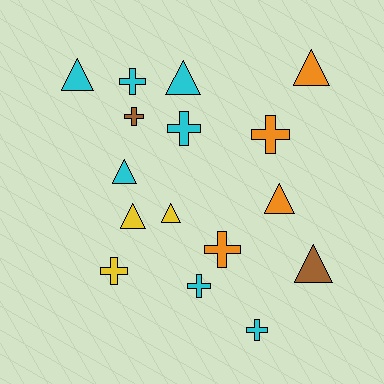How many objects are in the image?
There are 16 objects.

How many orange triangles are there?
There are 2 orange triangles.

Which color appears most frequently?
Cyan, with 7 objects.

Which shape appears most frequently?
Cross, with 8 objects.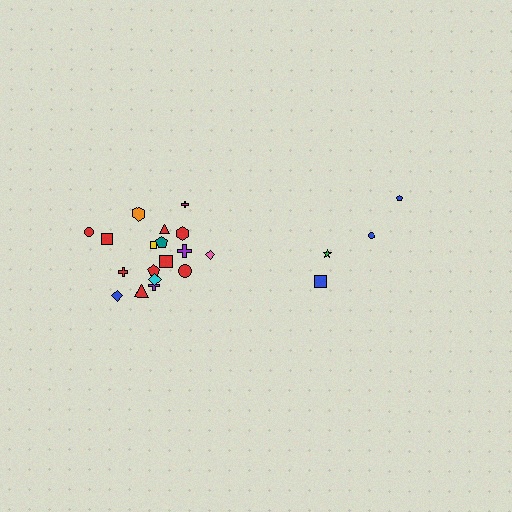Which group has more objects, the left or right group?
The left group.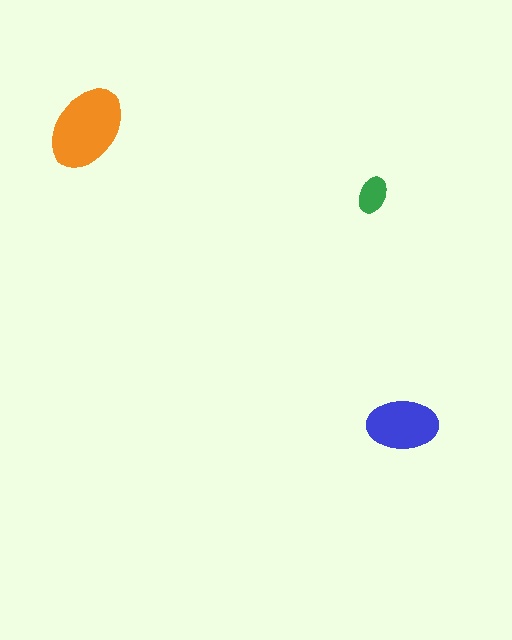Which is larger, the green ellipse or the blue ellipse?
The blue one.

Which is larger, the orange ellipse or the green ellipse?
The orange one.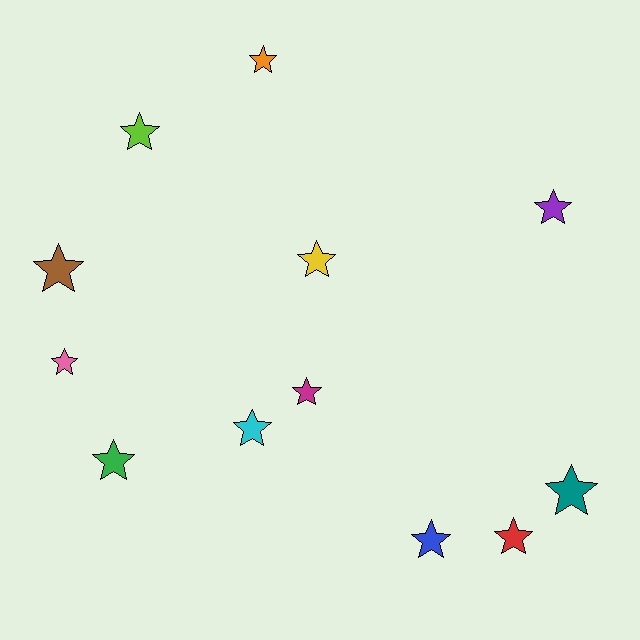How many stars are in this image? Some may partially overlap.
There are 12 stars.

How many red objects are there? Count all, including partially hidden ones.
There is 1 red object.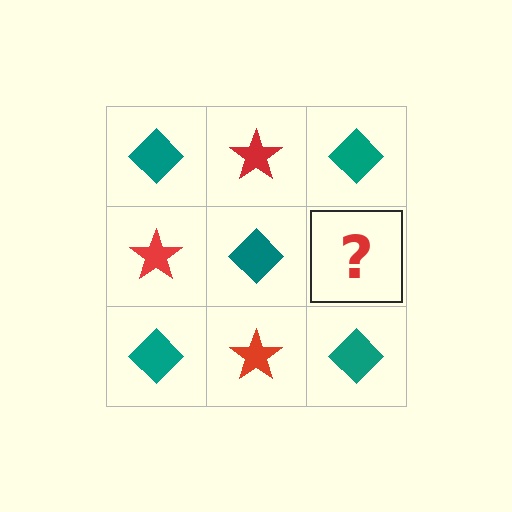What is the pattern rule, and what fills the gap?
The rule is that it alternates teal diamond and red star in a checkerboard pattern. The gap should be filled with a red star.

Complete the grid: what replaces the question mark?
The question mark should be replaced with a red star.